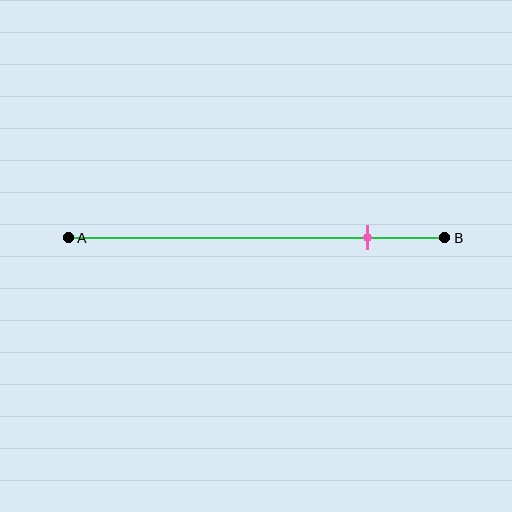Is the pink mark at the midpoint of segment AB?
No, the mark is at about 80% from A, not at the 50% midpoint.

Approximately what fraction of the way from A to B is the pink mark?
The pink mark is approximately 80% of the way from A to B.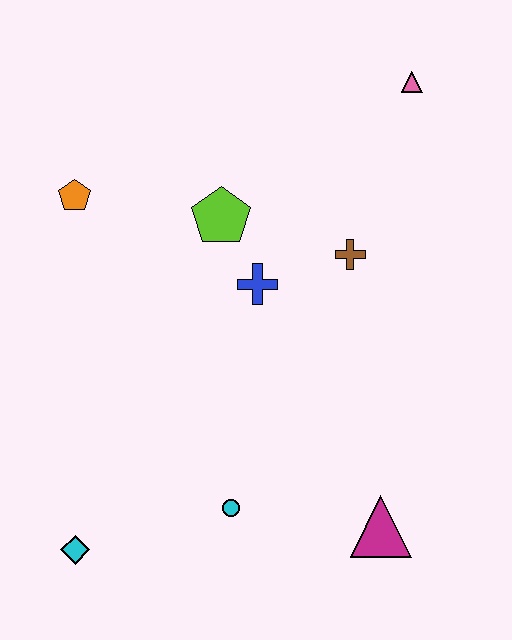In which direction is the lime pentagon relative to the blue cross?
The lime pentagon is above the blue cross.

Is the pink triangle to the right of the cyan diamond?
Yes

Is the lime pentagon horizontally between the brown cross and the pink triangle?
No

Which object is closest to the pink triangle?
The brown cross is closest to the pink triangle.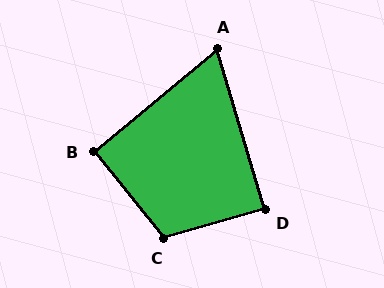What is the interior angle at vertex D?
Approximately 89 degrees (approximately right).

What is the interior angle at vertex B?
Approximately 91 degrees (approximately right).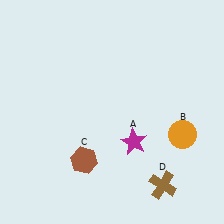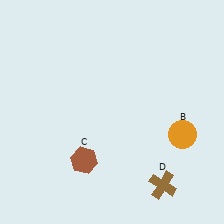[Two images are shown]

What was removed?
The magenta star (A) was removed in Image 2.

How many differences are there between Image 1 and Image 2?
There is 1 difference between the two images.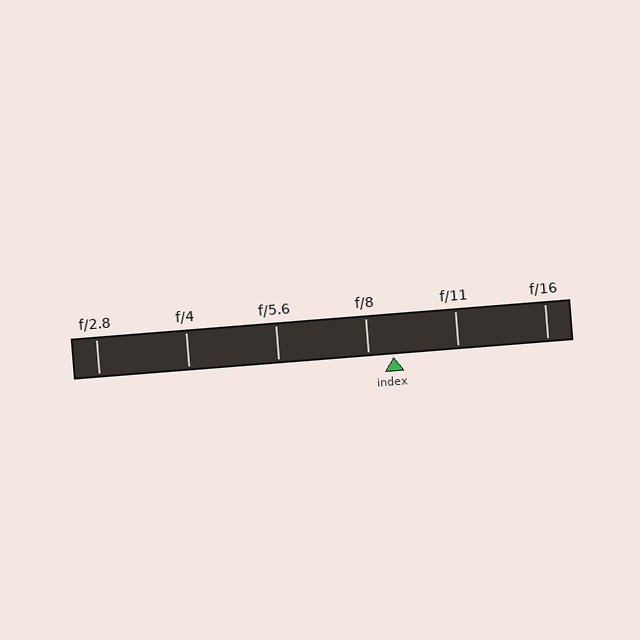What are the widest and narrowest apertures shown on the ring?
The widest aperture shown is f/2.8 and the narrowest is f/16.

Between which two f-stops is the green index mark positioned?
The index mark is between f/8 and f/11.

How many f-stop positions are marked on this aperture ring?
There are 6 f-stop positions marked.